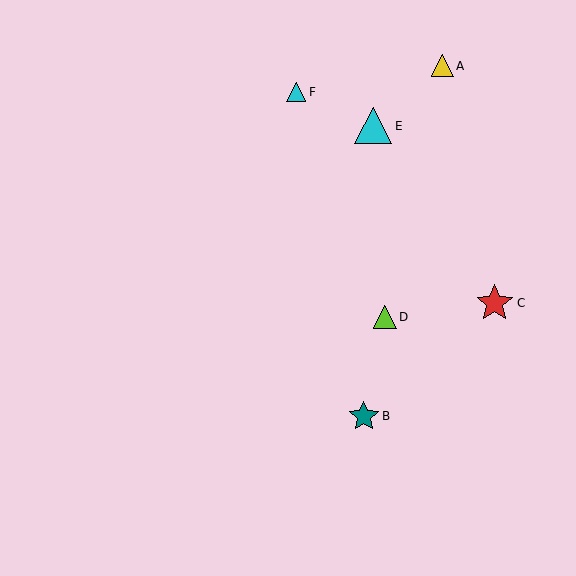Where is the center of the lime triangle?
The center of the lime triangle is at (385, 317).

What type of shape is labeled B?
Shape B is a teal star.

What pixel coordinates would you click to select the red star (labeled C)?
Click at (495, 303) to select the red star C.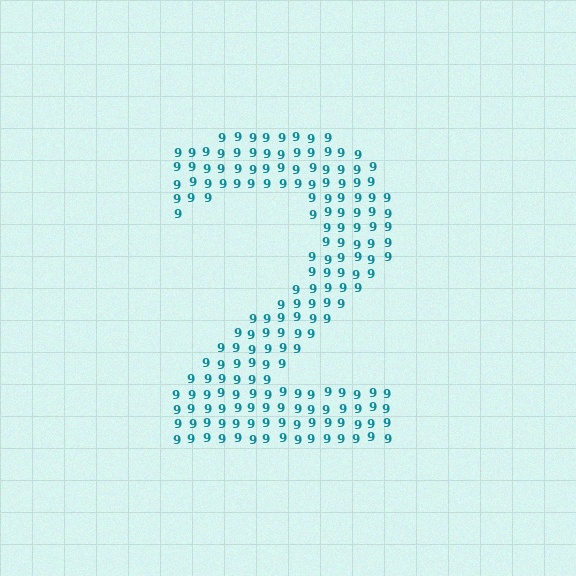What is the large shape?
The large shape is the digit 2.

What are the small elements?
The small elements are digit 9's.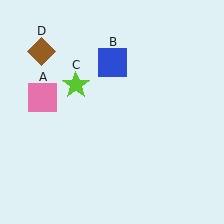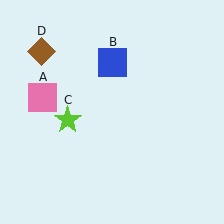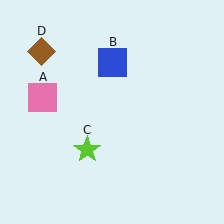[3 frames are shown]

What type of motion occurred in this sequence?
The lime star (object C) rotated counterclockwise around the center of the scene.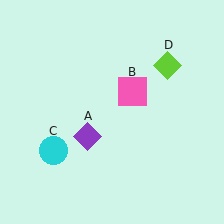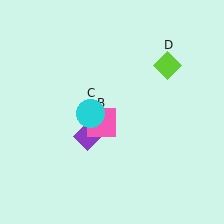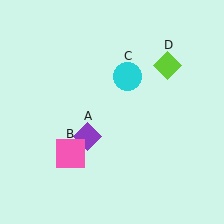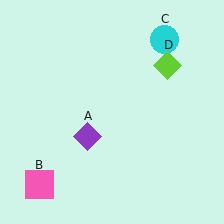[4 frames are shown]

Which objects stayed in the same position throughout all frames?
Purple diamond (object A) and lime diamond (object D) remained stationary.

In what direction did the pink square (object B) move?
The pink square (object B) moved down and to the left.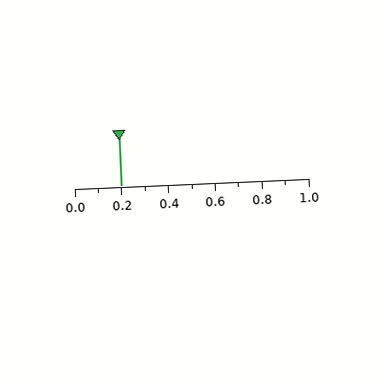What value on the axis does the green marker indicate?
The marker indicates approximately 0.2.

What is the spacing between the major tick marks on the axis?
The major ticks are spaced 0.2 apart.